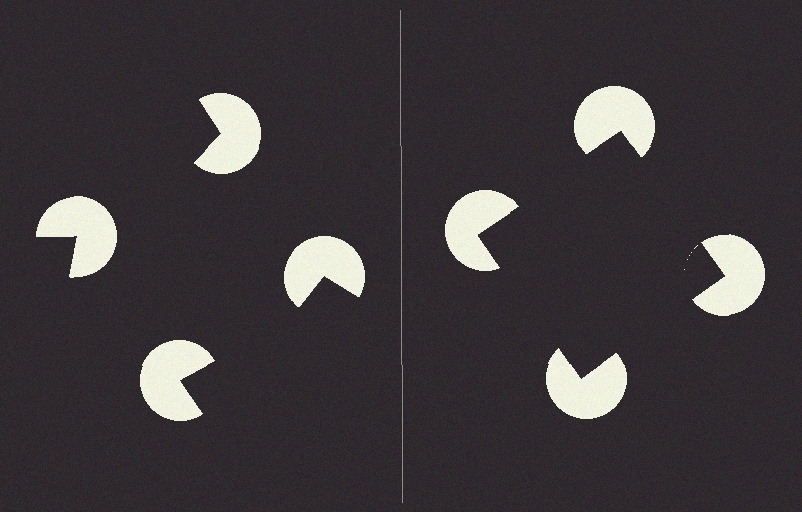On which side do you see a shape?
An illusory square appears on the right side. On the left side the wedge cuts are rotated, so no coherent shape forms.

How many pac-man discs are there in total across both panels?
8 — 4 on each side.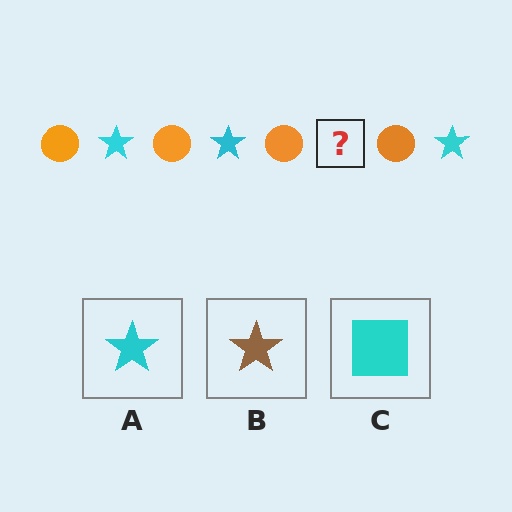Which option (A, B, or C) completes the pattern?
A.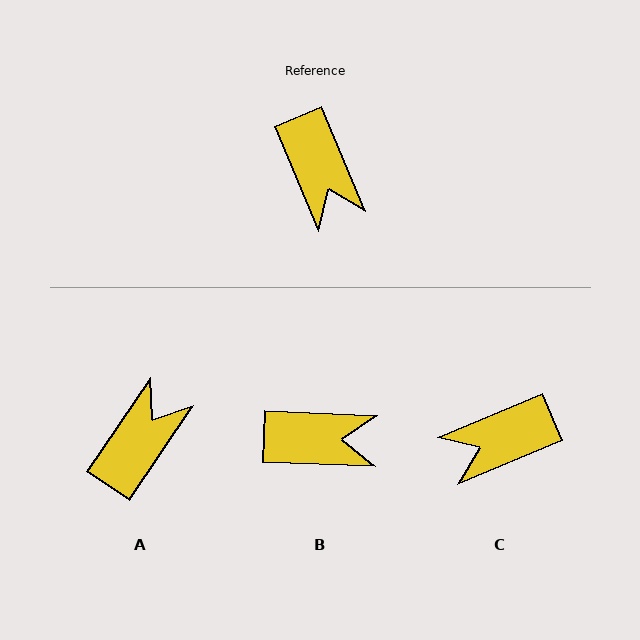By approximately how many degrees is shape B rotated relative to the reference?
Approximately 65 degrees counter-clockwise.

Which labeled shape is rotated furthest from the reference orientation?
A, about 123 degrees away.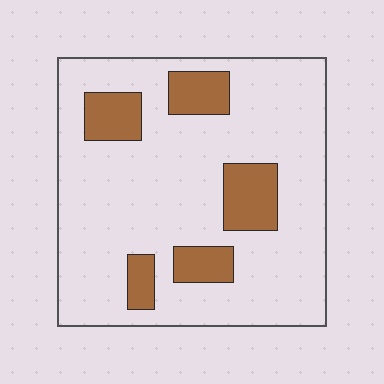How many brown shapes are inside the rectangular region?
5.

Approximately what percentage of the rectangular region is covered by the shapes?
Approximately 20%.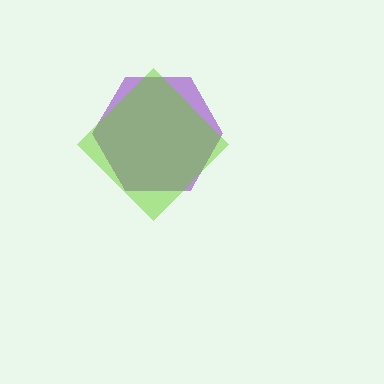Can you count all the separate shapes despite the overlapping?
Yes, there are 2 separate shapes.